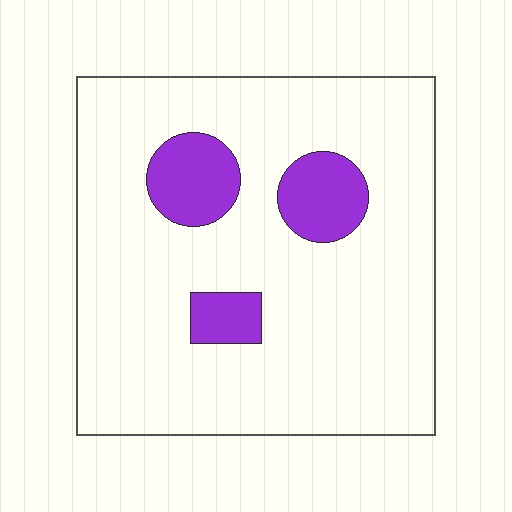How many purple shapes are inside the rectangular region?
3.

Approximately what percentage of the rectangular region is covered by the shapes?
Approximately 15%.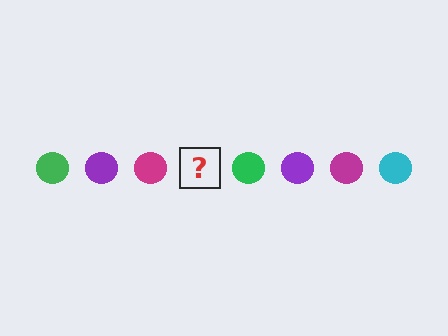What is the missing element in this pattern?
The missing element is a cyan circle.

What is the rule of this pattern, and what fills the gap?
The rule is that the pattern cycles through green, purple, magenta, cyan circles. The gap should be filled with a cyan circle.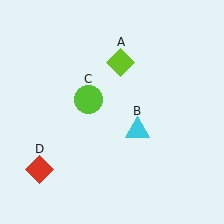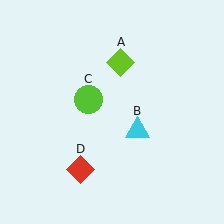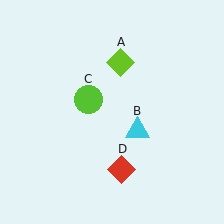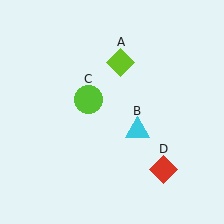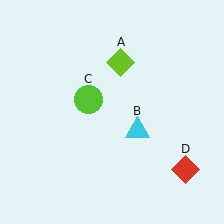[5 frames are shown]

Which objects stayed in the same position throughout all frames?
Lime diamond (object A) and cyan triangle (object B) and lime circle (object C) remained stationary.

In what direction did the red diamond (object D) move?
The red diamond (object D) moved right.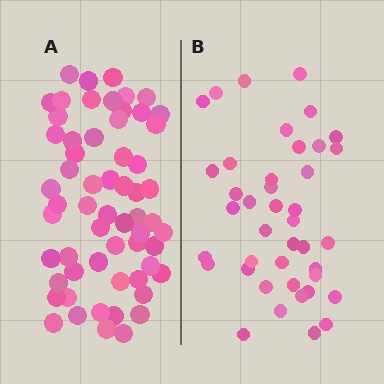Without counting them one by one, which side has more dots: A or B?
Region A (the left region) has more dots.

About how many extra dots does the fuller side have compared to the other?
Region A has approximately 20 more dots than region B.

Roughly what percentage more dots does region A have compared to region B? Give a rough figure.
About 45% more.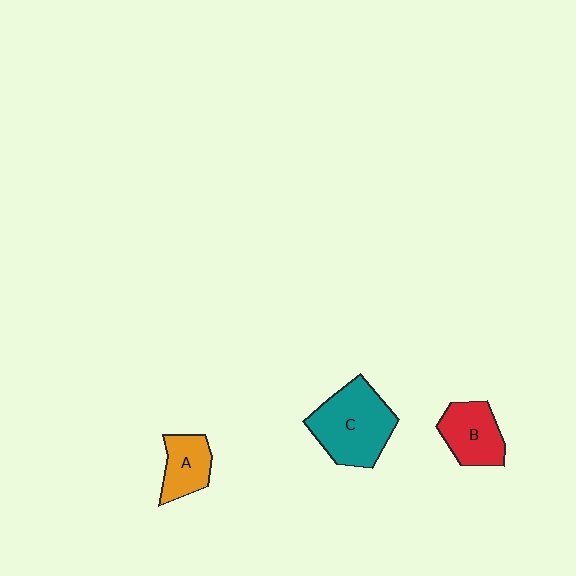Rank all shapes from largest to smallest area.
From largest to smallest: C (teal), B (red), A (orange).